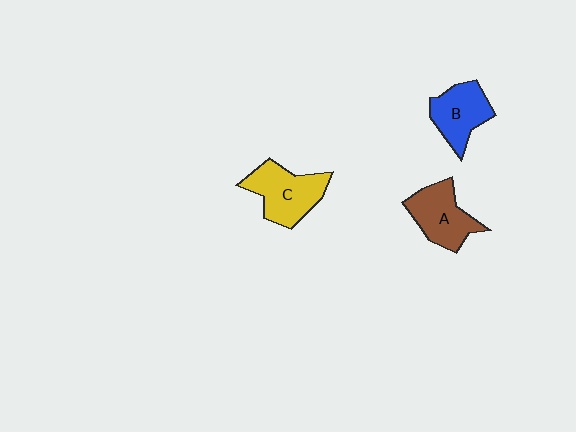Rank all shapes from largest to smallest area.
From largest to smallest: C (yellow), A (brown), B (blue).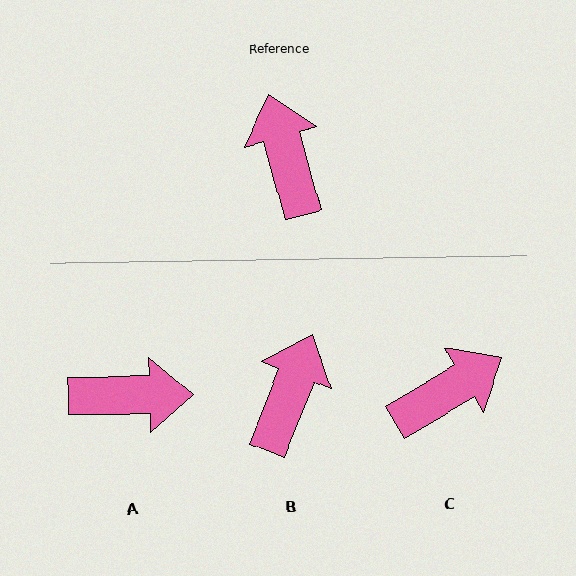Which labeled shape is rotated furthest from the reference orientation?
A, about 105 degrees away.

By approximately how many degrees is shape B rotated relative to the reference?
Approximately 37 degrees clockwise.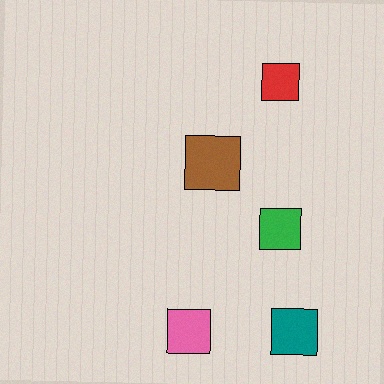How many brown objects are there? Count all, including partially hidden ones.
There is 1 brown object.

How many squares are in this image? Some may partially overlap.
There are 5 squares.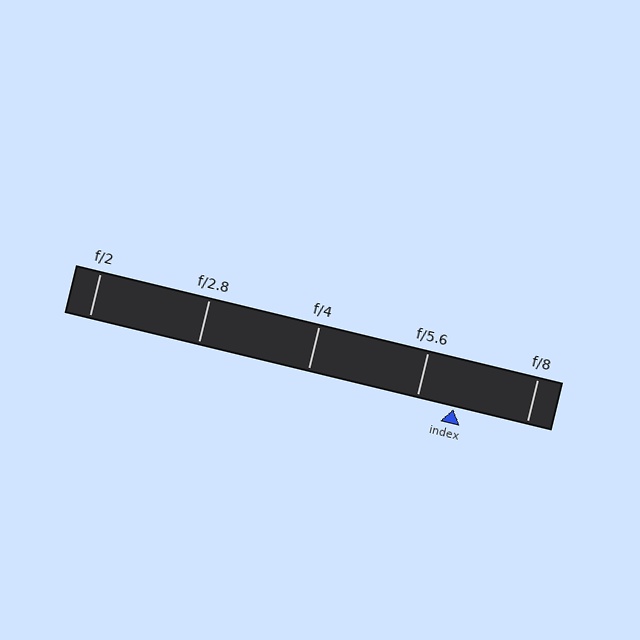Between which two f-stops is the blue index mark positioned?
The index mark is between f/5.6 and f/8.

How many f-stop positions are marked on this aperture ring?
There are 5 f-stop positions marked.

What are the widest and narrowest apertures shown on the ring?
The widest aperture shown is f/2 and the narrowest is f/8.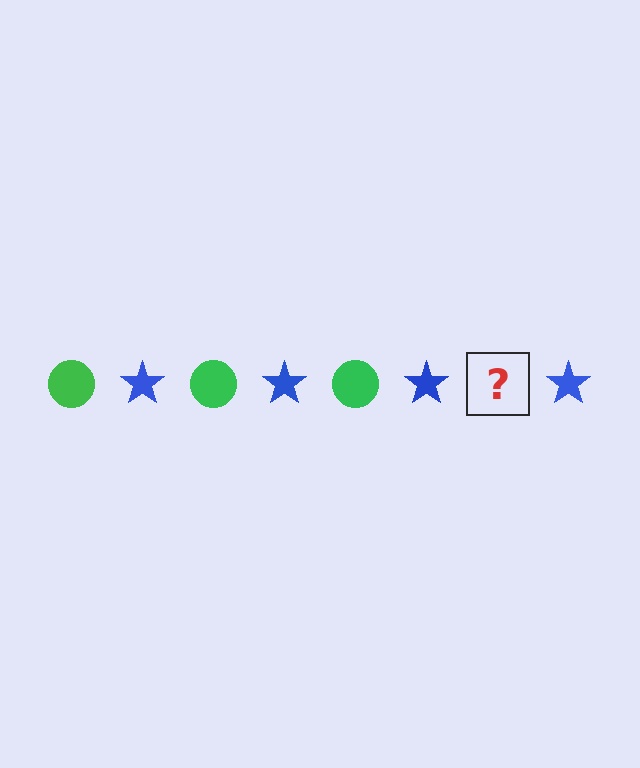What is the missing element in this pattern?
The missing element is a green circle.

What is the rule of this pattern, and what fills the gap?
The rule is that the pattern alternates between green circle and blue star. The gap should be filled with a green circle.